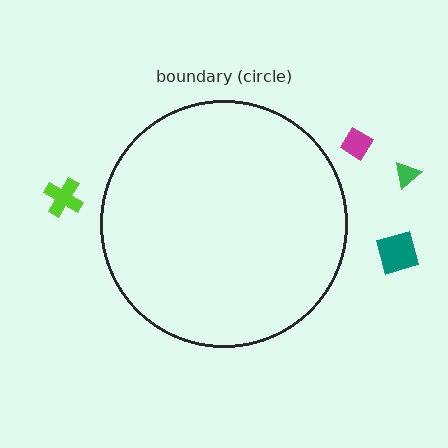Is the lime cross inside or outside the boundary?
Outside.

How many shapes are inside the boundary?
0 inside, 4 outside.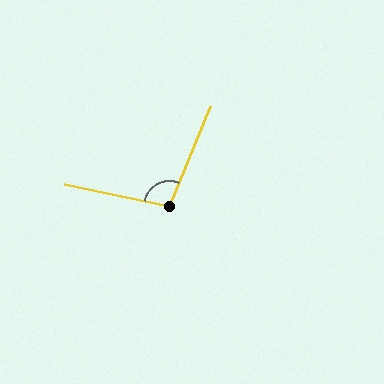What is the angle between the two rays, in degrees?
Approximately 101 degrees.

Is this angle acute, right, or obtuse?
It is obtuse.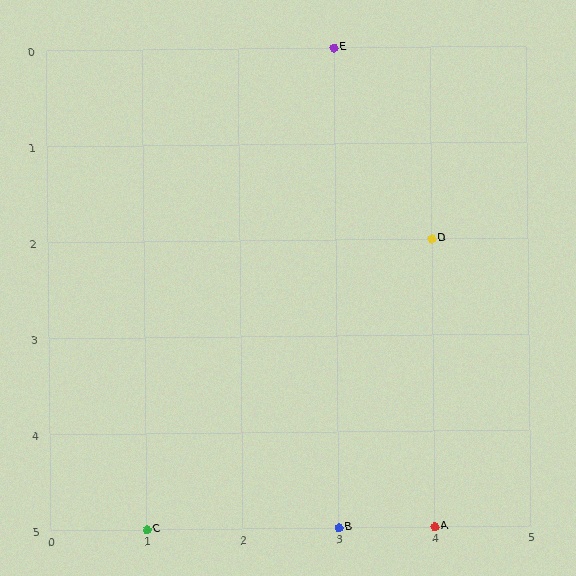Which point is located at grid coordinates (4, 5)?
Point A is at (4, 5).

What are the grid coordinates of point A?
Point A is at grid coordinates (4, 5).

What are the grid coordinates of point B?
Point B is at grid coordinates (3, 5).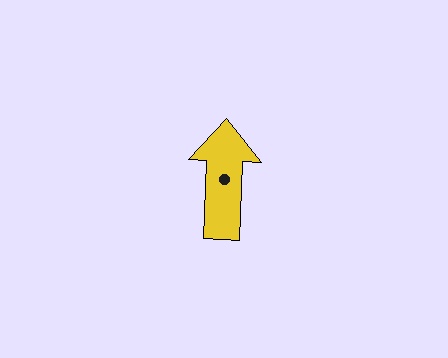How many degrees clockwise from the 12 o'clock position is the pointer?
Approximately 2 degrees.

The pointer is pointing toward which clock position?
Roughly 12 o'clock.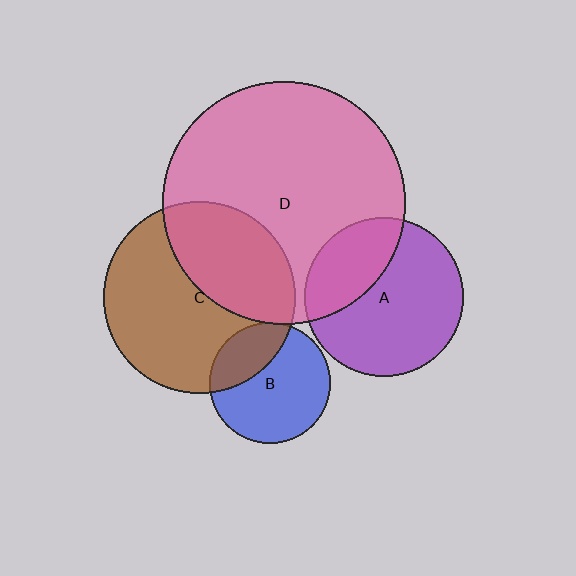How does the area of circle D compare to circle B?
Approximately 4.1 times.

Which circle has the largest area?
Circle D (pink).